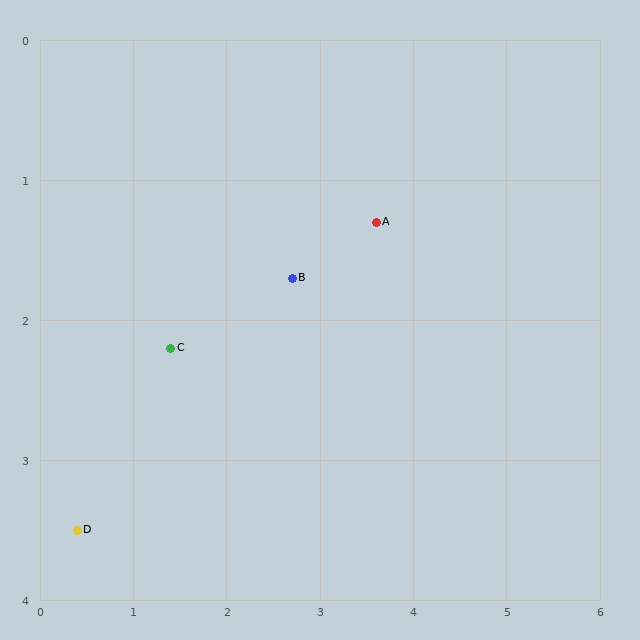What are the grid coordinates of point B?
Point B is at approximately (2.7, 1.7).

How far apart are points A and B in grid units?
Points A and B are about 1.0 grid units apart.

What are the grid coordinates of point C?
Point C is at approximately (1.4, 2.2).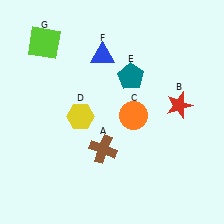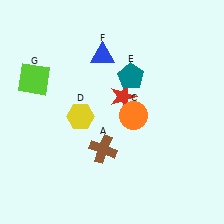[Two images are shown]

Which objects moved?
The objects that moved are: the red star (B), the lime square (G).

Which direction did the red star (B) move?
The red star (B) moved left.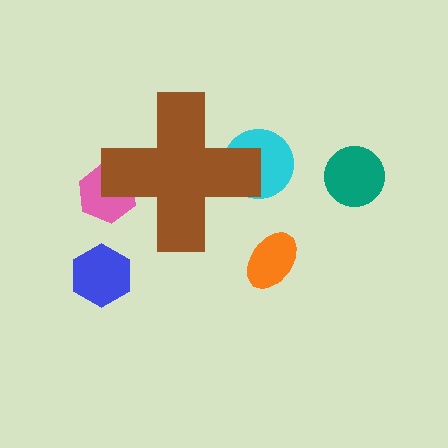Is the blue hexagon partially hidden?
No, the blue hexagon is fully visible.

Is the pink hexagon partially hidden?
Yes, the pink hexagon is partially hidden behind the brown cross.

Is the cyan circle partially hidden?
Yes, the cyan circle is partially hidden behind the brown cross.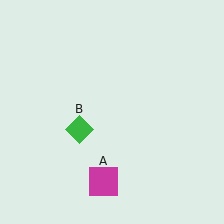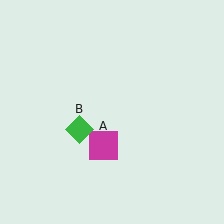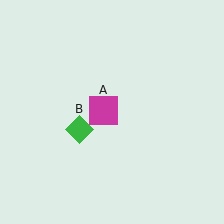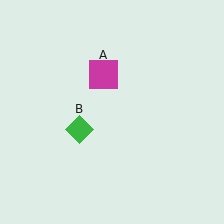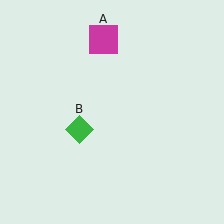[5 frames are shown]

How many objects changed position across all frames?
1 object changed position: magenta square (object A).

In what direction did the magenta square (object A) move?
The magenta square (object A) moved up.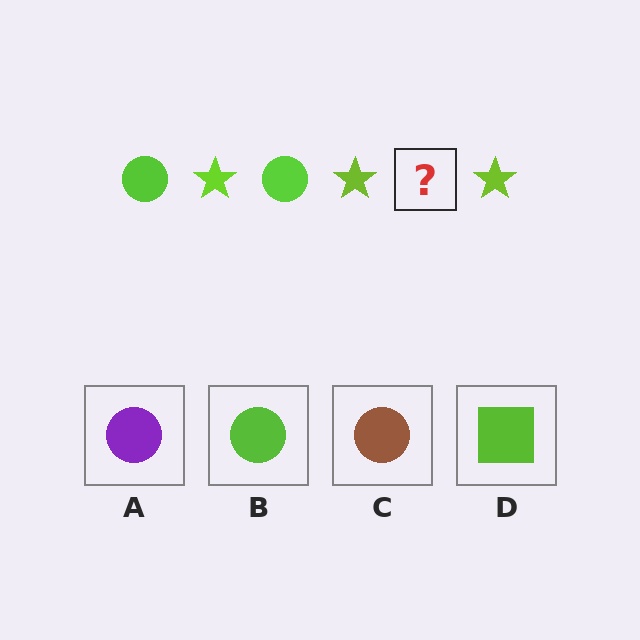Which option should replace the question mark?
Option B.